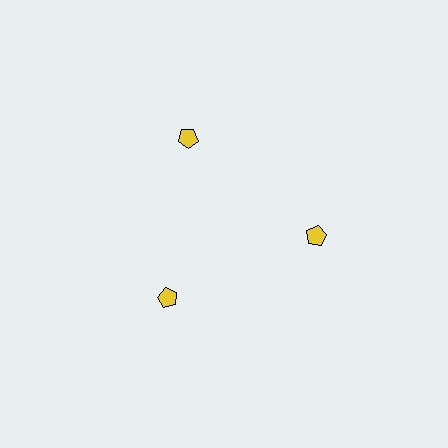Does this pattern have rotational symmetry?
Yes, this pattern has 3-fold rotational symmetry. It looks the same after rotating 120 degrees around the center.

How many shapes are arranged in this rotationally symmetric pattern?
There are 3 shapes, arranged in 3 groups of 1.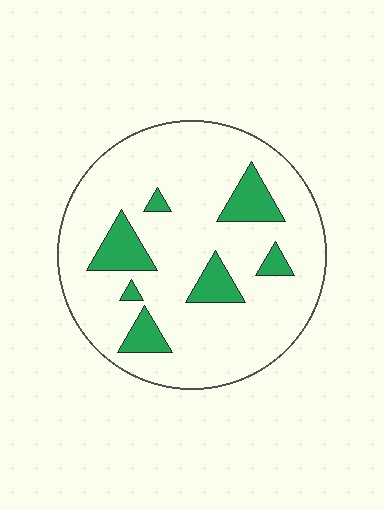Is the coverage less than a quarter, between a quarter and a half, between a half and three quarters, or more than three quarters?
Less than a quarter.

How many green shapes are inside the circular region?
7.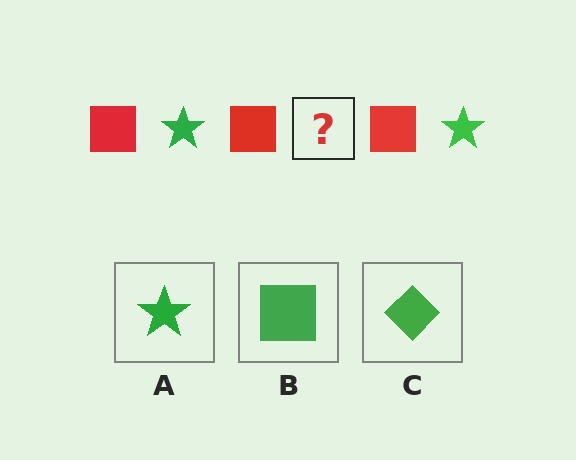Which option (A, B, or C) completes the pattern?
A.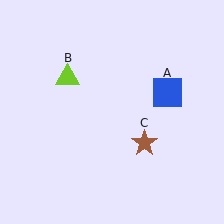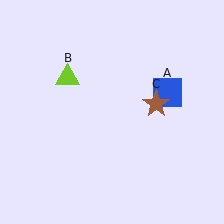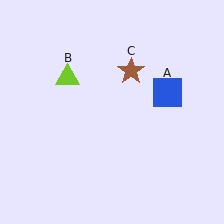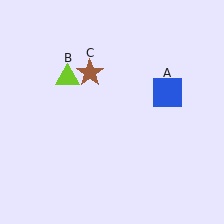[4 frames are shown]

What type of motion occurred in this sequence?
The brown star (object C) rotated counterclockwise around the center of the scene.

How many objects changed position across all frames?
1 object changed position: brown star (object C).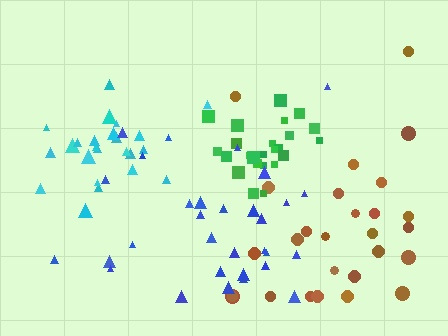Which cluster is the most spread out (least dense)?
Brown.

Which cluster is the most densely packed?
Green.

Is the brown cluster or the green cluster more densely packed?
Green.